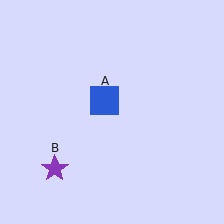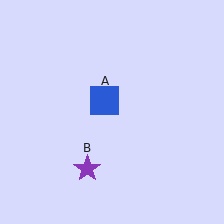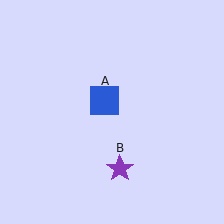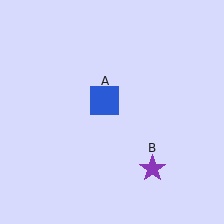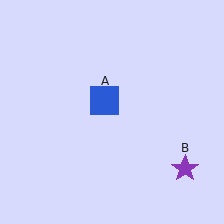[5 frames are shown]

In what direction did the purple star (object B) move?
The purple star (object B) moved right.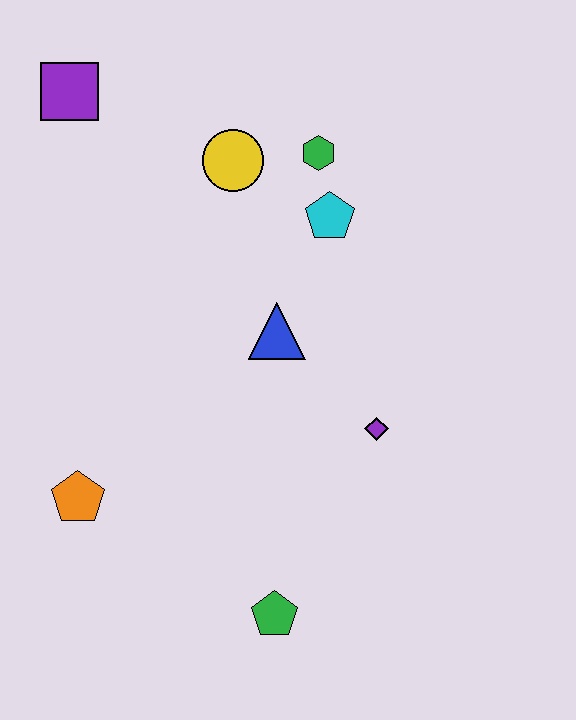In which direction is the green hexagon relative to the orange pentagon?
The green hexagon is above the orange pentagon.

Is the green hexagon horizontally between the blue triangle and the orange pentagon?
No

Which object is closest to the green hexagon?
The cyan pentagon is closest to the green hexagon.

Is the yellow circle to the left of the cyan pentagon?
Yes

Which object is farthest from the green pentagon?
The purple square is farthest from the green pentagon.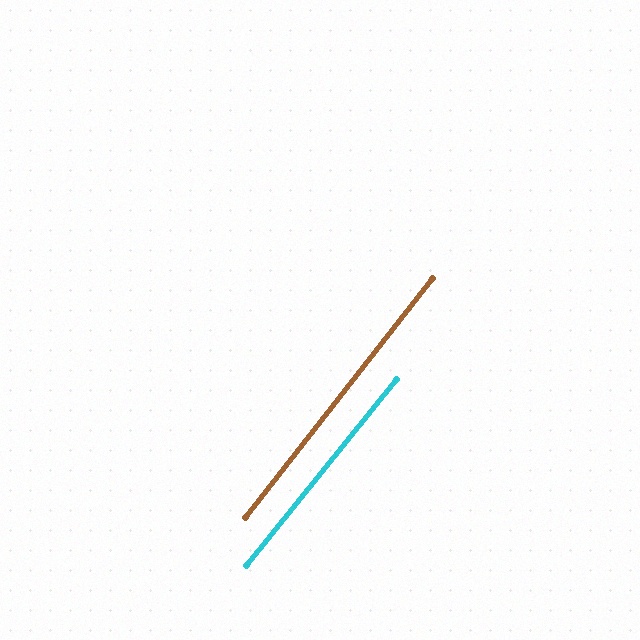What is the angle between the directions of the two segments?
Approximately 1 degree.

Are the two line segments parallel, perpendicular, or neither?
Parallel — their directions differ by only 0.9°.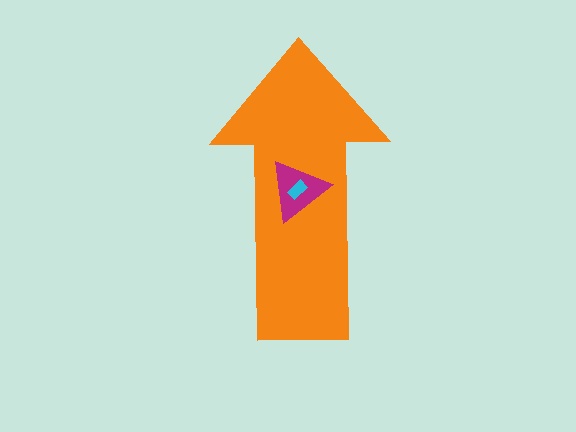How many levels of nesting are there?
3.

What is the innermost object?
The cyan rectangle.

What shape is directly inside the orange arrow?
The magenta triangle.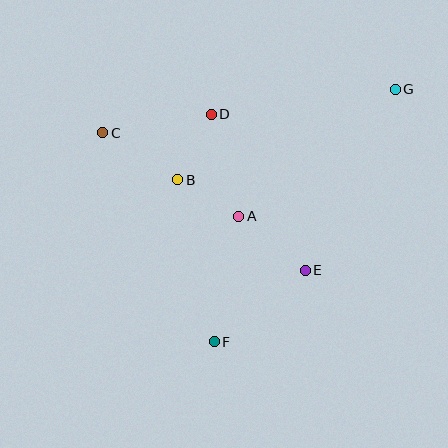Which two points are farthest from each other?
Points F and G are farthest from each other.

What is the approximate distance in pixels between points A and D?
The distance between A and D is approximately 105 pixels.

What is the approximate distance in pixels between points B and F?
The distance between B and F is approximately 166 pixels.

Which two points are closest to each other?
Points A and B are closest to each other.